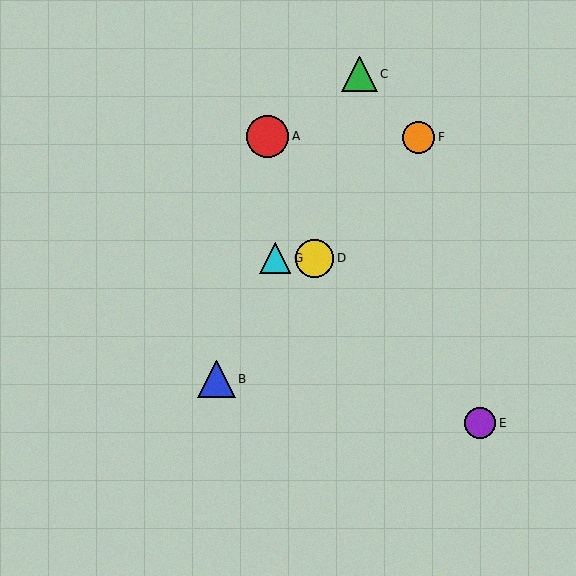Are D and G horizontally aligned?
Yes, both are at y≈258.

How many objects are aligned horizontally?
2 objects (D, G) are aligned horizontally.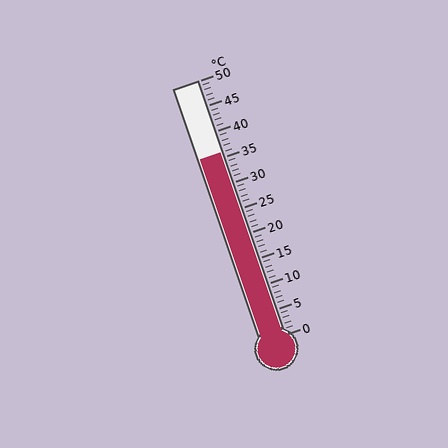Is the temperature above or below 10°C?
The temperature is above 10°C.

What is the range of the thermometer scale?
The thermometer scale ranges from 0°C to 50°C.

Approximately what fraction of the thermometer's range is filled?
The thermometer is filled to approximately 70% of its range.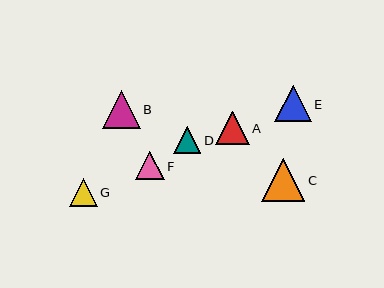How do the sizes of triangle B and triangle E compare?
Triangle B and triangle E are approximately the same size.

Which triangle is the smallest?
Triangle D is the smallest with a size of approximately 27 pixels.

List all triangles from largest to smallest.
From largest to smallest: C, B, E, A, F, G, D.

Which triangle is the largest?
Triangle C is the largest with a size of approximately 43 pixels.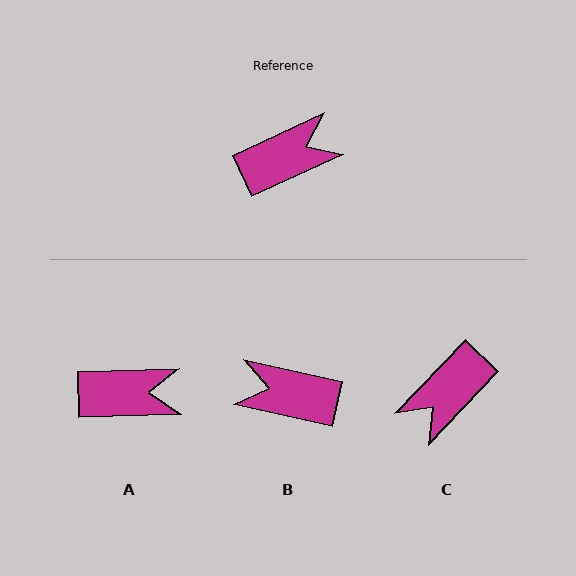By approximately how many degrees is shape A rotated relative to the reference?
Approximately 23 degrees clockwise.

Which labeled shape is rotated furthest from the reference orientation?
C, about 158 degrees away.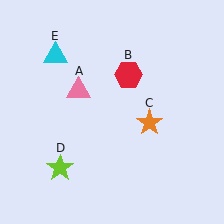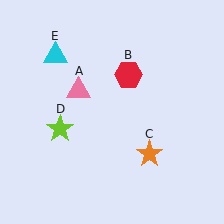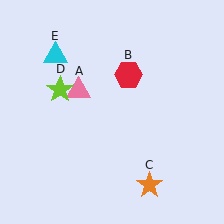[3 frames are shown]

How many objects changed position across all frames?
2 objects changed position: orange star (object C), lime star (object D).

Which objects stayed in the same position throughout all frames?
Pink triangle (object A) and red hexagon (object B) and cyan triangle (object E) remained stationary.